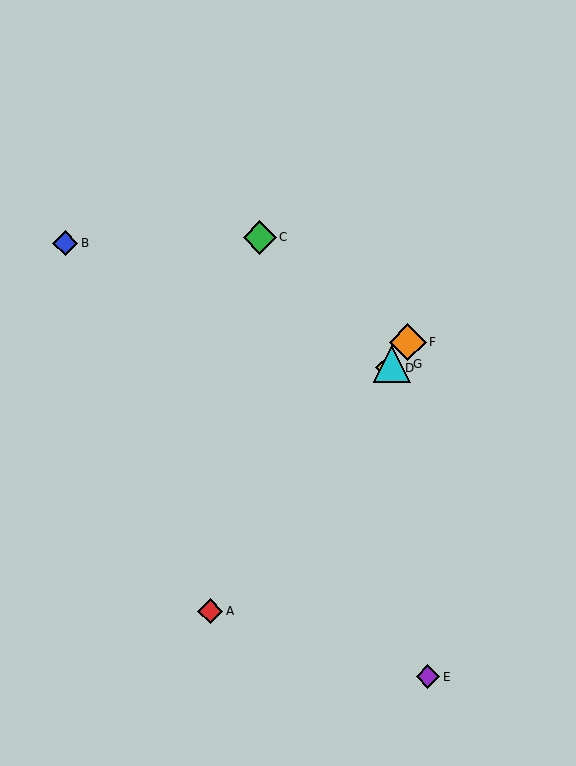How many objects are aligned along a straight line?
4 objects (A, D, F, G) are aligned along a straight line.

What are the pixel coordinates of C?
Object C is at (260, 237).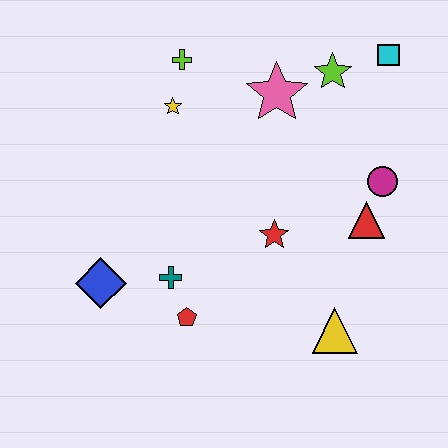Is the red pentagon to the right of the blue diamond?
Yes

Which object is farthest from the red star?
The cyan square is farthest from the red star.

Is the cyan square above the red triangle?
Yes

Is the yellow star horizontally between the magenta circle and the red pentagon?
No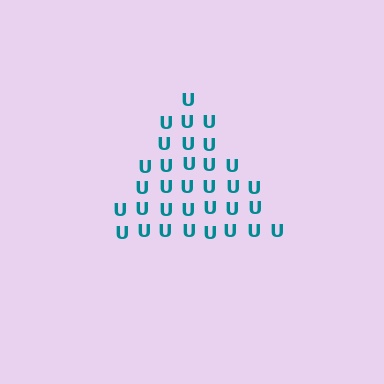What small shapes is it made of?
It is made of small letter U's.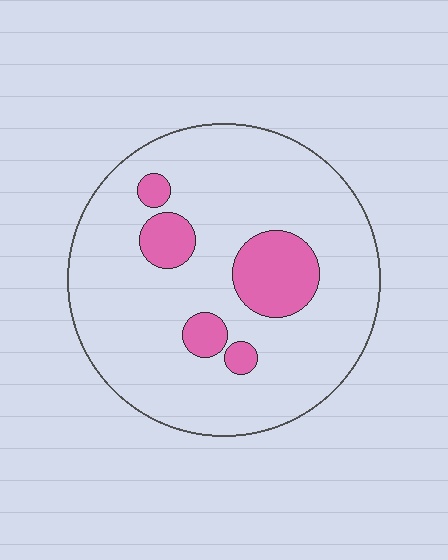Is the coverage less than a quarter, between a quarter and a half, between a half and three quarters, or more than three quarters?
Less than a quarter.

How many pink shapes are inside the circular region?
5.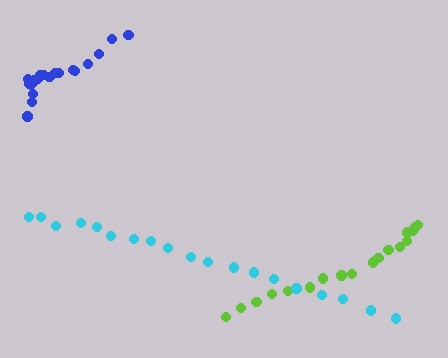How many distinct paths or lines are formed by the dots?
There are 3 distinct paths.